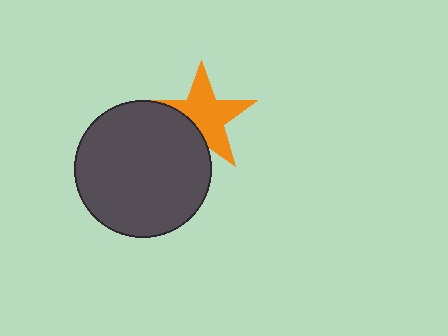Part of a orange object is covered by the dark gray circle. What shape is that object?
It is a star.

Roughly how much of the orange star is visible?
Most of it is visible (roughly 70%).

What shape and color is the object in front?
The object in front is a dark gray circle.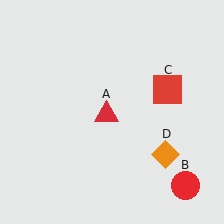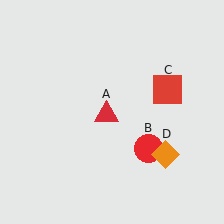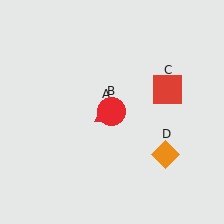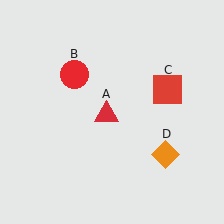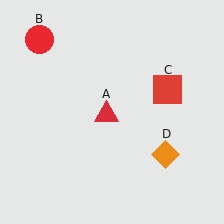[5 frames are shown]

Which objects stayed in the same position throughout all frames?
Red triangle (object A) and red square (object C) and orange diamond (object D) remained stationary.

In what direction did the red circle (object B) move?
The red circle (object B) moved up and to the left.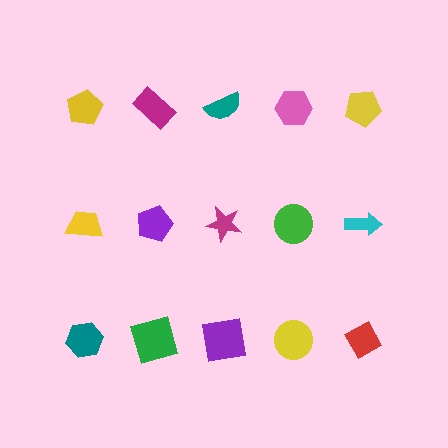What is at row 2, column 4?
A green circle.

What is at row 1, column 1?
A yellow pentagon.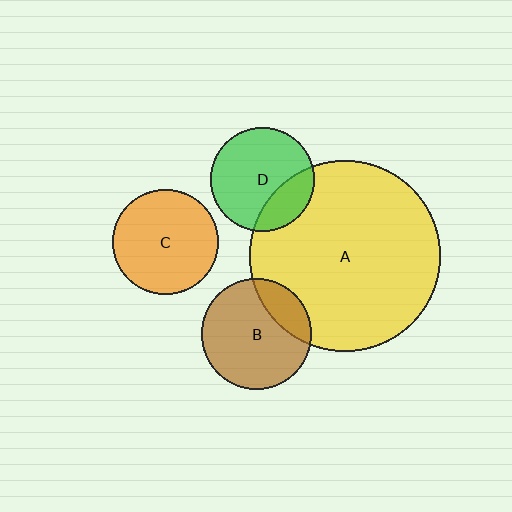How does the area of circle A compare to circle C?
Approximately 3.3 times.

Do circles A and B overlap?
Yes.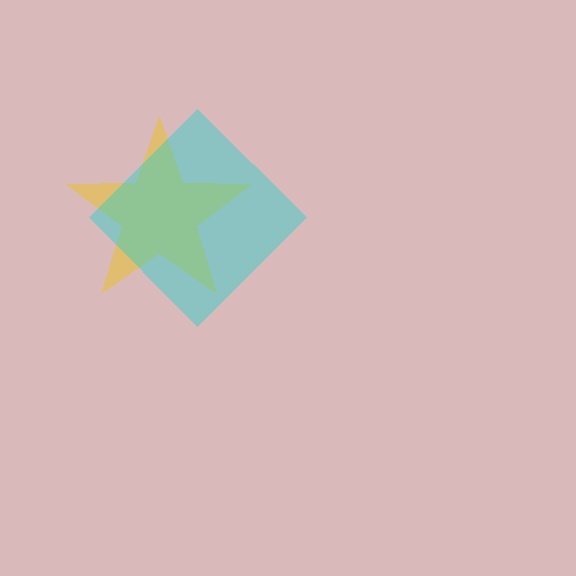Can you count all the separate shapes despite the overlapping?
Yes, there are 2 separate shapes.